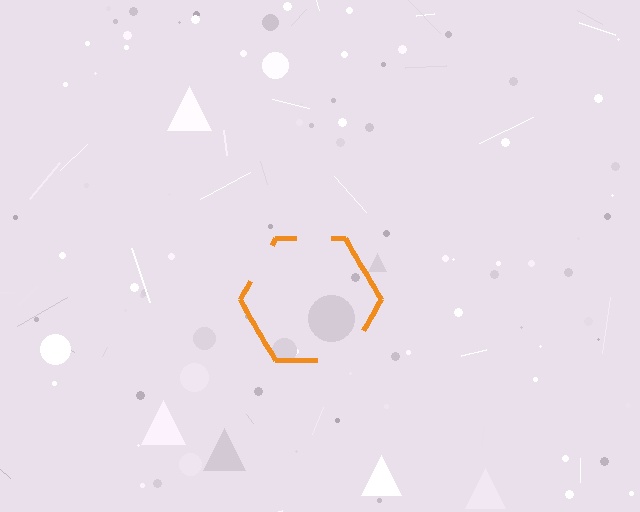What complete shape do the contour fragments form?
The contour fragments form a hexagon.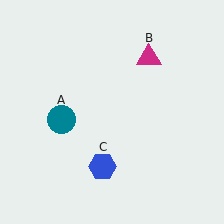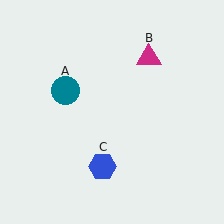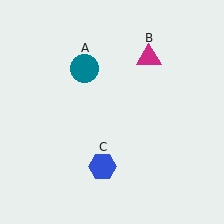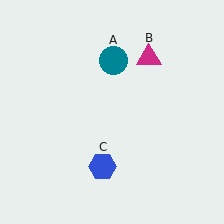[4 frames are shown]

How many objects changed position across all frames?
1 object changed position: teal circle (object A).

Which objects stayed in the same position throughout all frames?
Magenta triangle (object B) and blue hexagon (object C) remained stationary.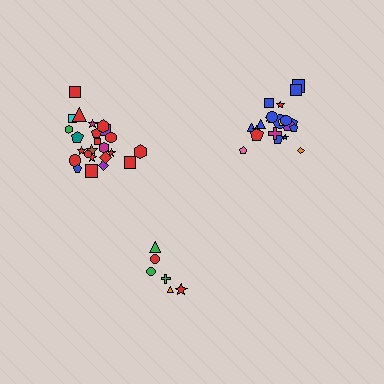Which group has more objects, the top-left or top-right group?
The top-left group.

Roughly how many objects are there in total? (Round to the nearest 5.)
Roughly 55 objects in total.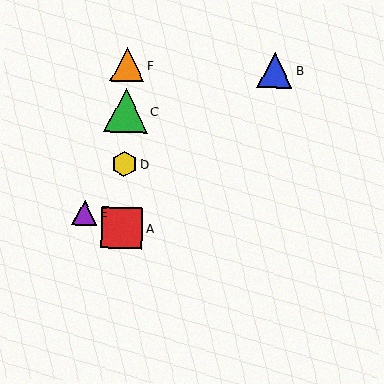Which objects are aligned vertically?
Objects A, C, D, F are aligned vertically.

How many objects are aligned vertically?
4 objects (A, C, D, F) are aligned vertically.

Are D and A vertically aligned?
Yes, both are at x≈124.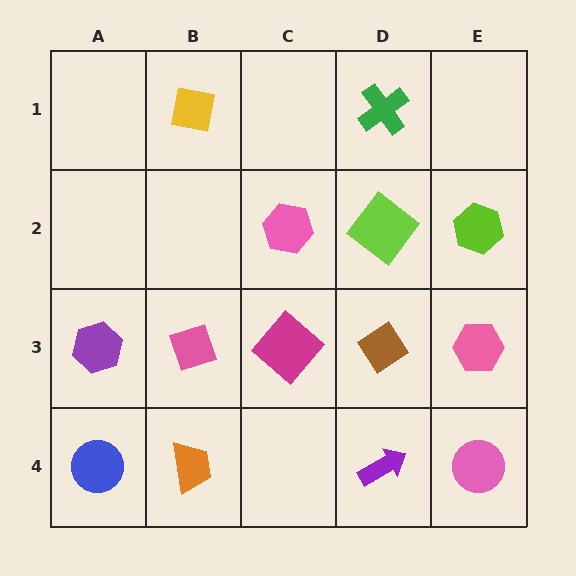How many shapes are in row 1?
2 shapes.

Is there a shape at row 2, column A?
No, that cell is empty.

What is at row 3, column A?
A purple hexagon.